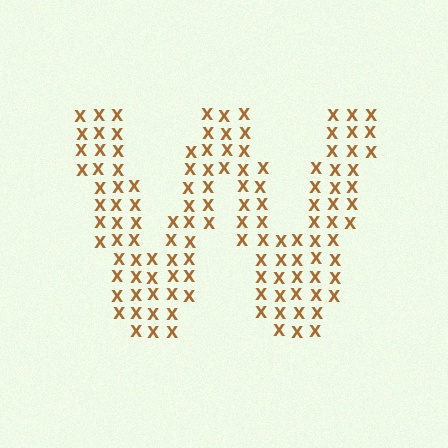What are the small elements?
The small elements are letter X's.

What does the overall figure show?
The overall figure shows the letter W.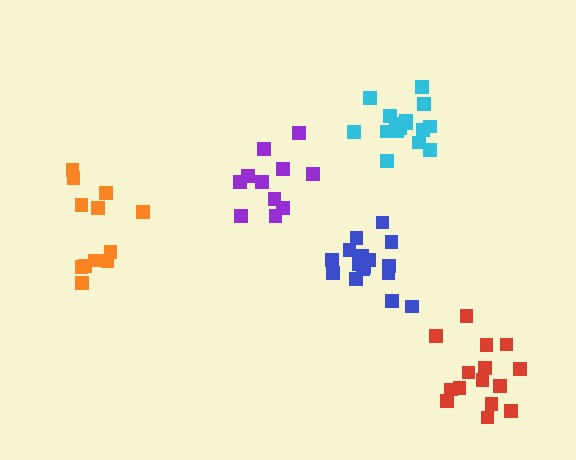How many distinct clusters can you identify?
There are 5 distinct clusters.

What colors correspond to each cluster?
The clusters are colored: cyan, blue, orange, red, purple.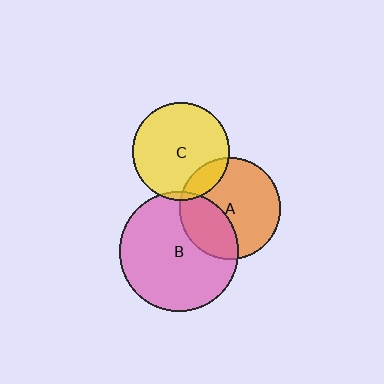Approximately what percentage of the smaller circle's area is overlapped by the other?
Approximately 35%.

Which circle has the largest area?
Circle B (pink).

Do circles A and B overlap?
Yes.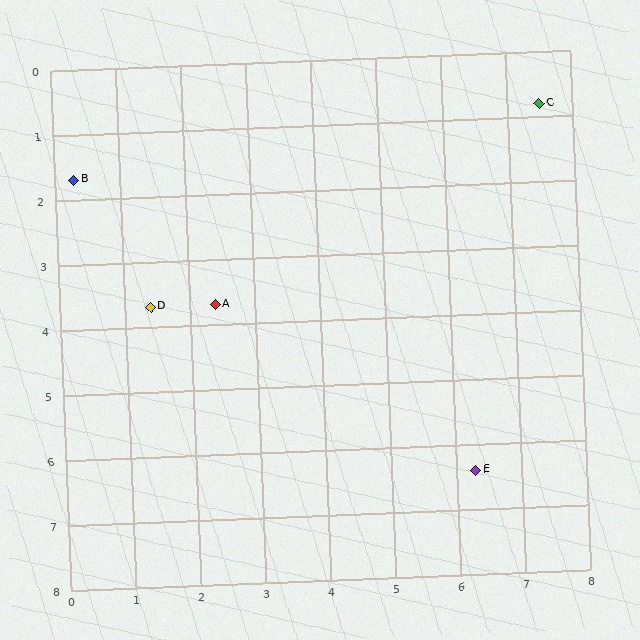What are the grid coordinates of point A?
Point A is at approximately (2.4, 3.7).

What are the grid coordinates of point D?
Point D is at approximately (1.4, 3.7).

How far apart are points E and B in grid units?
Points E and B are about 7.6 grid units apart.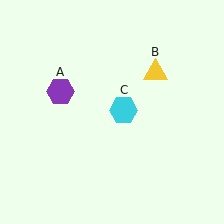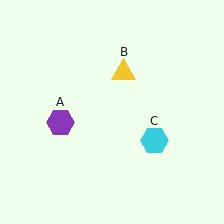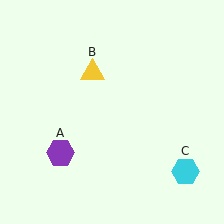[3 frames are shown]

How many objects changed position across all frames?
3 objects changed position: purple hexagon (object A), yellow triangle (object B), cyan hexagon (object C).